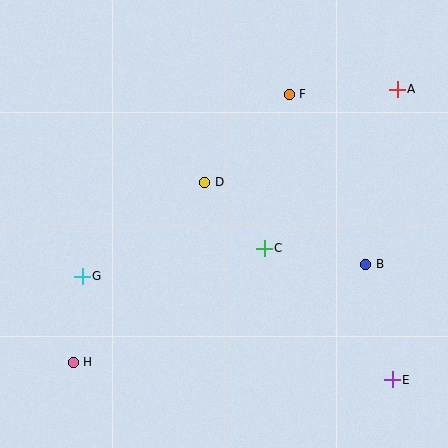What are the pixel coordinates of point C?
Point C is at (264, 248).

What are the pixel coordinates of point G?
Point G is at (82, 276).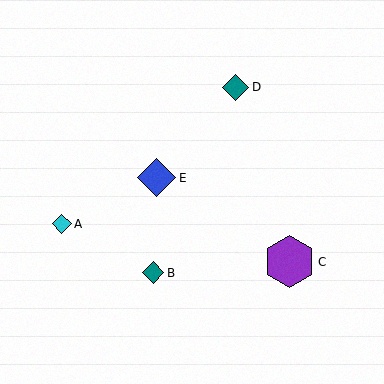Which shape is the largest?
The purple hexagon (labeled C) is the largest.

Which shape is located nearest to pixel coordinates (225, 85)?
The teal diamond (labeled D) at (236, 87) is nearest to that location.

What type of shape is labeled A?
Shape A is a cyan diamond.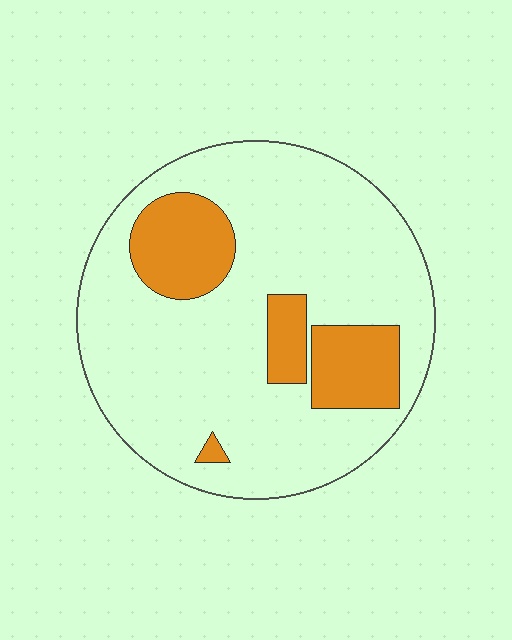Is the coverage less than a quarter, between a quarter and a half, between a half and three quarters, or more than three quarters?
Less than a quarter.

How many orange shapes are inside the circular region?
4.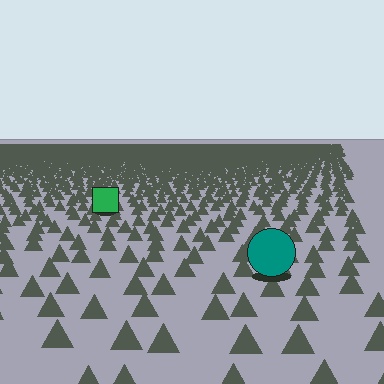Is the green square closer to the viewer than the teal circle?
No. The teal circle is closer — you can tell from the texture gradient: the ground texture is coarser near it.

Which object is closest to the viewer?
The teal circle is closest. The texture marks near it are larger and more spread out.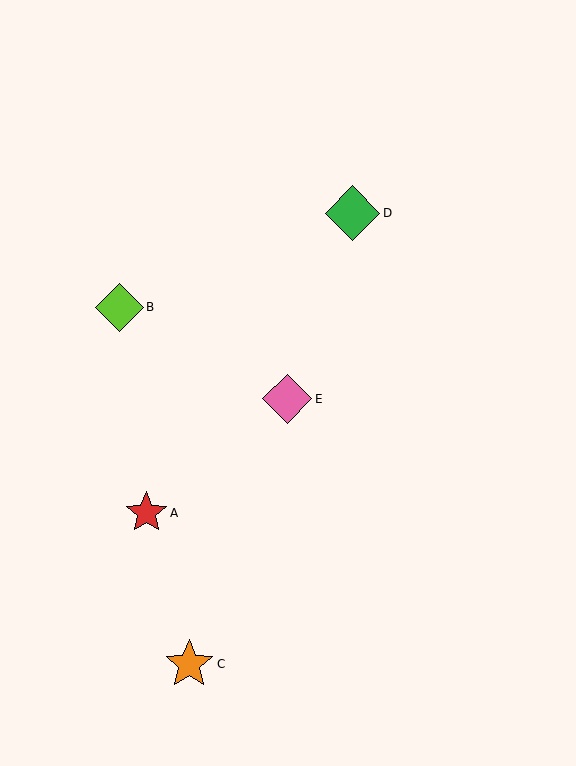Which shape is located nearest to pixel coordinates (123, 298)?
The lime diamond (labeled B) at (119, 308) is nearest to that location.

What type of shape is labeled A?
Shape A is a red star.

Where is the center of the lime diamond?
The center of the lime diamond is at (119, 308).